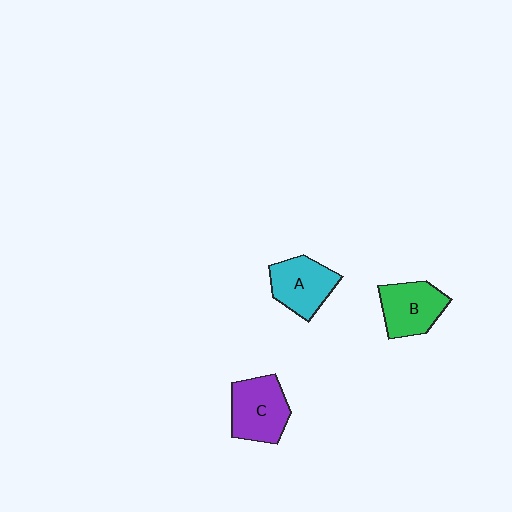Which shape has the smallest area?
Shape A (cyan).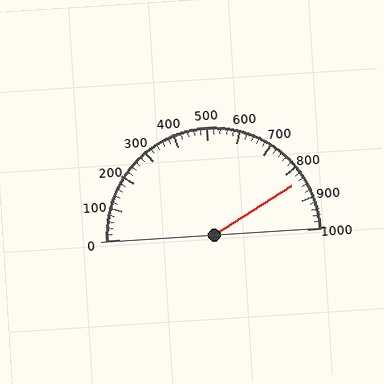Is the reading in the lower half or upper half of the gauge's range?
The reading is in the upper half of the range (0 to 1000).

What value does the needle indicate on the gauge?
The needle indicates approximately 840.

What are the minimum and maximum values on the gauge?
The gauge ranges from 0 to 1000.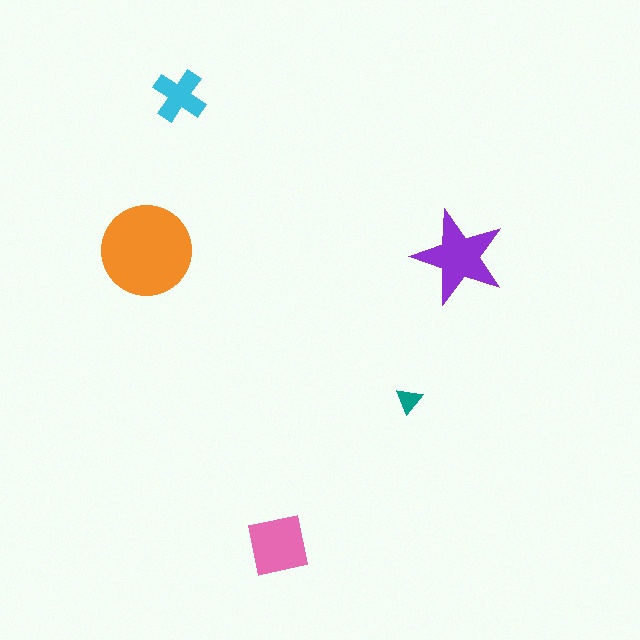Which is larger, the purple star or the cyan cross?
The purple star.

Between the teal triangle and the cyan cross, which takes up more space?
The cyan cross.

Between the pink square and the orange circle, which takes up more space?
The orange circle.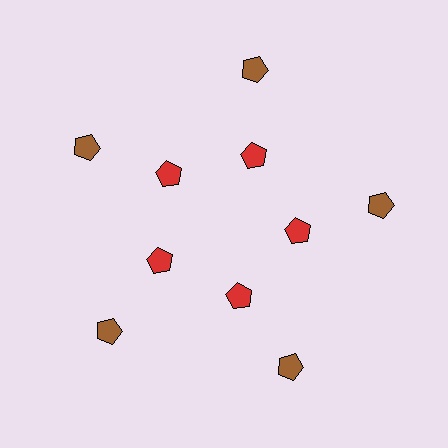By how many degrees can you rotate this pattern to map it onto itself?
The pattern maps onto itself every 72 degrees of rotation.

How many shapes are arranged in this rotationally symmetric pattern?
There are 10 shapes, arranged in 5 groups of 2.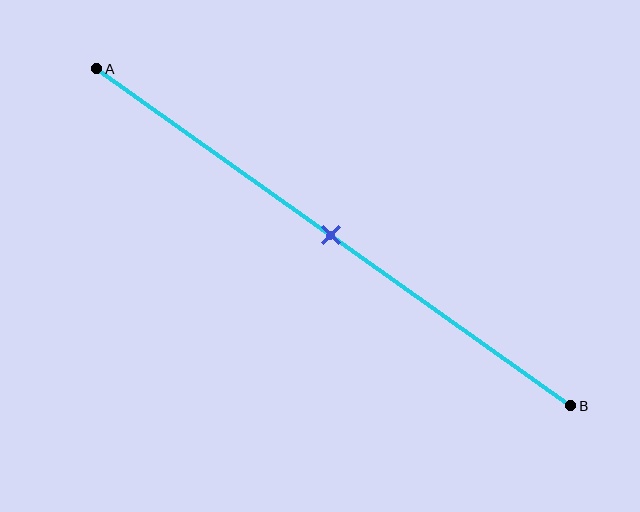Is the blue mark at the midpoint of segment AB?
Yes, the mark is approximately at the midpoint.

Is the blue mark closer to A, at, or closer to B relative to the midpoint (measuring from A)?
The blue mark is approximately at the midpoint of segment AB.